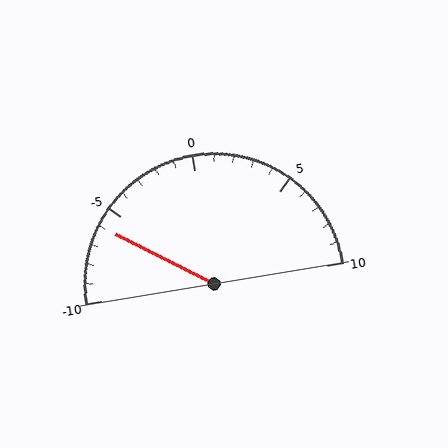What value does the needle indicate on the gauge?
The needle indicates approximately -6.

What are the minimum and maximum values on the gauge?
The gauge ranges from -10 to 10.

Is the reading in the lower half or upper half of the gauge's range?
The reading is in the lower half of the range (-10 to 10).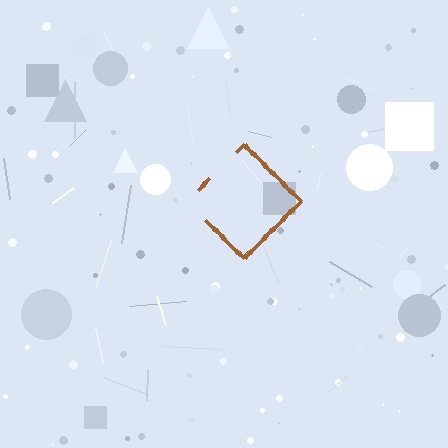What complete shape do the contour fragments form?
The contour fragments form a diamond.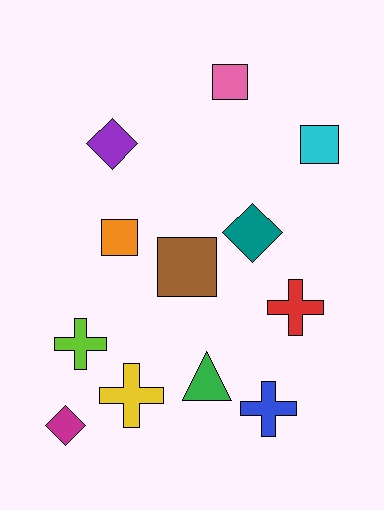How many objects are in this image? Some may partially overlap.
There are 12 objects.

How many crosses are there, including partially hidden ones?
There are 4 crosses.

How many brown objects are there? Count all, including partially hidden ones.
There is 1 brown object.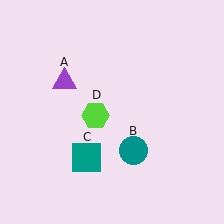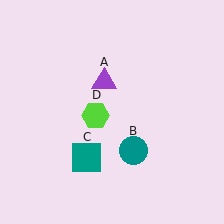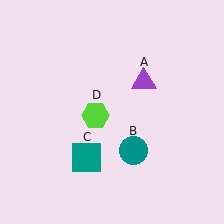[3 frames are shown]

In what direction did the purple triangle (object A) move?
The purple triangle (object A) moved right.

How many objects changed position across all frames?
1 object changed position: purple triangle (object A).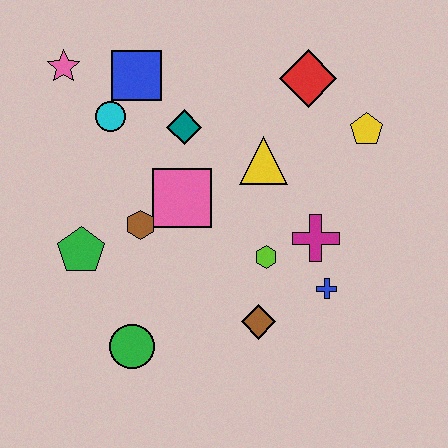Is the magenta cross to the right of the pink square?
Yes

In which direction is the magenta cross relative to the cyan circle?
The magenta cross is to the right of the cyan circle.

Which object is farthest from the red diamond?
The green circle is farthest from the red diamond.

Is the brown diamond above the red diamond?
No